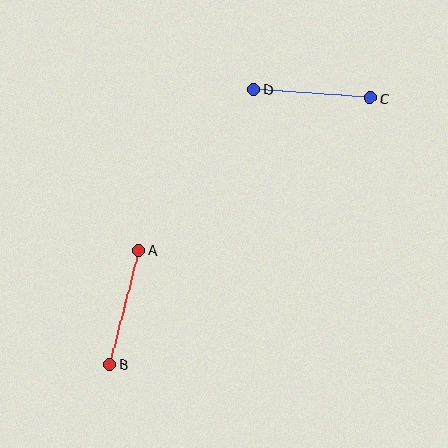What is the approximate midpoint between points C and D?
The midpoint is at approximately (312, 94) pixels.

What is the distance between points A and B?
The distance is approximately 118 pixels.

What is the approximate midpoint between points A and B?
The midpoint is at approximately (124, 307) pixels.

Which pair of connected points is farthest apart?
Points A and B are farthest apart.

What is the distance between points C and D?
The distance is approximately 117 pixels.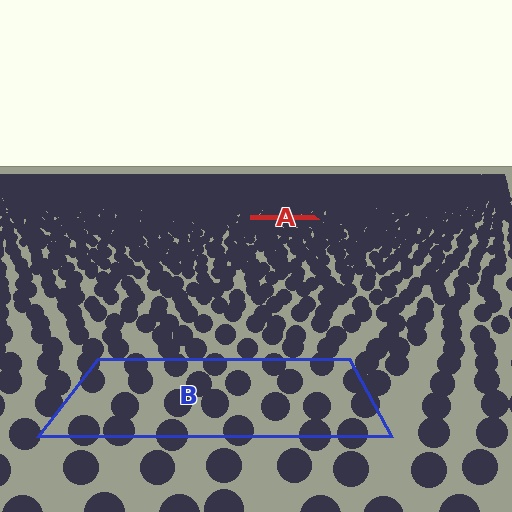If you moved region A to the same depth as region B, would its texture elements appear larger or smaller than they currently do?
They would appear larger. At a closer depth, the same texture elements are projected at a bigger on-screen size.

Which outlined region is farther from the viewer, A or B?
Region A is farther from the viewer — the texture elements inside it appear smaller and more densely packed.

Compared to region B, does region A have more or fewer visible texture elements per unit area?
Region A has more texture elements per unit area — they are packed more densely because it is farther away.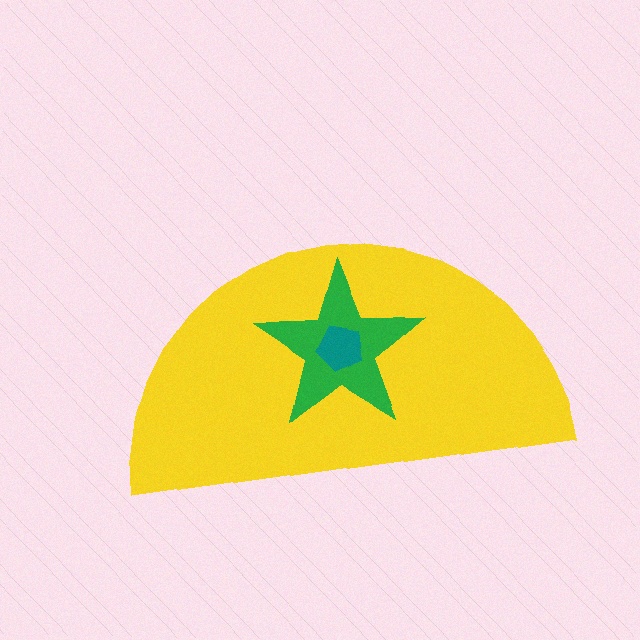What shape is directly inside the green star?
The teal pentagon.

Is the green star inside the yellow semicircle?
Yes.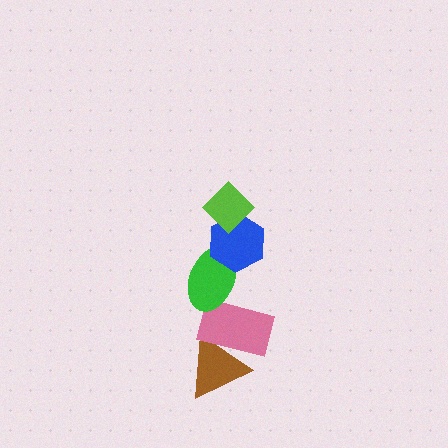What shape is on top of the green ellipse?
The blue hexagon is on top of the green ellipse.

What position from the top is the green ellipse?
The green ellipse is 3rd from the top.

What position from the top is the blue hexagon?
The blue hexagon is 2nd from the top.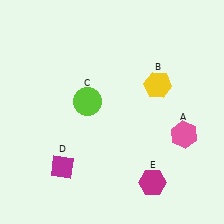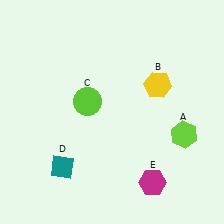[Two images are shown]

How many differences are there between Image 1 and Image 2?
There are 2 differences between the two images.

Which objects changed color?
A changed from pink to lime. D changed from magenta to teal.